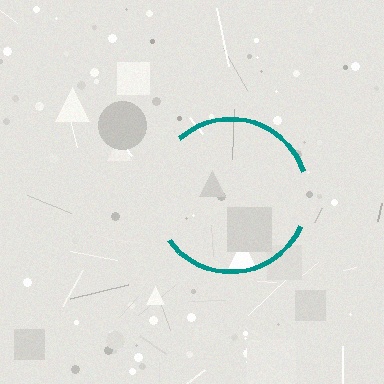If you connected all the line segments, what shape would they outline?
They would outline a circle.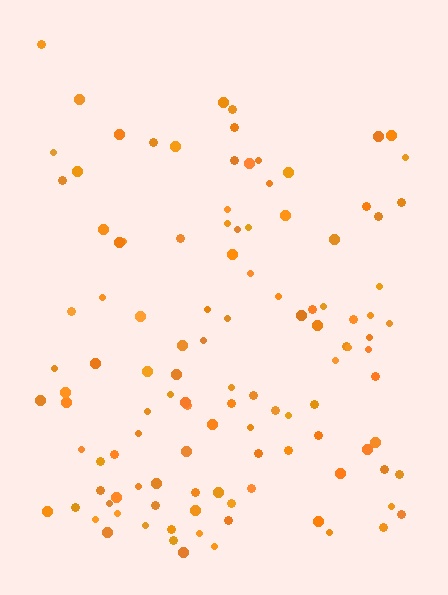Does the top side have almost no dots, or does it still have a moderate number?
Still a moderate number, just noticeably fewer than the bottom.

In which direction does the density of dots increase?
From top to bottom, with the bottom side densest.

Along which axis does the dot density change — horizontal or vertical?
Vertical.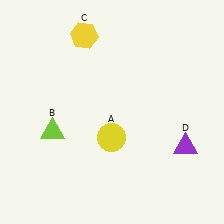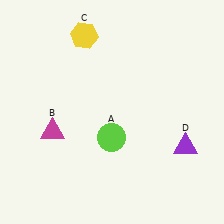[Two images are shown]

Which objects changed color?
A changed from yellow to lime. B changed from lime to magenta.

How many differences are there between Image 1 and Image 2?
There are 2 differences between the two images.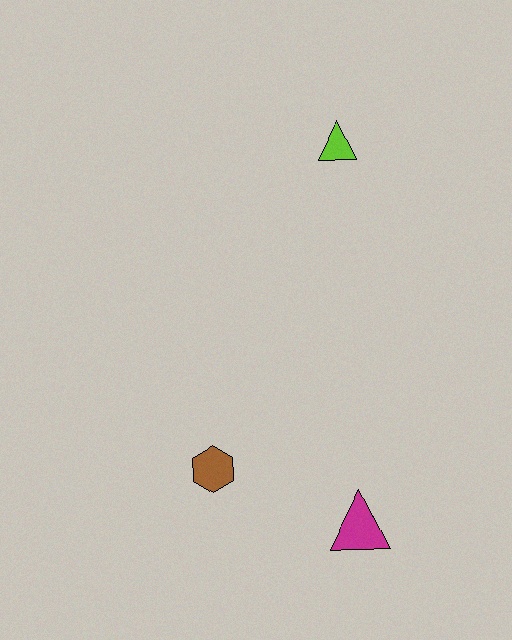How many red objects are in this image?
There are no red objects.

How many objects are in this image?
There are 3 objects.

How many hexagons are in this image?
There is 1 hexagon.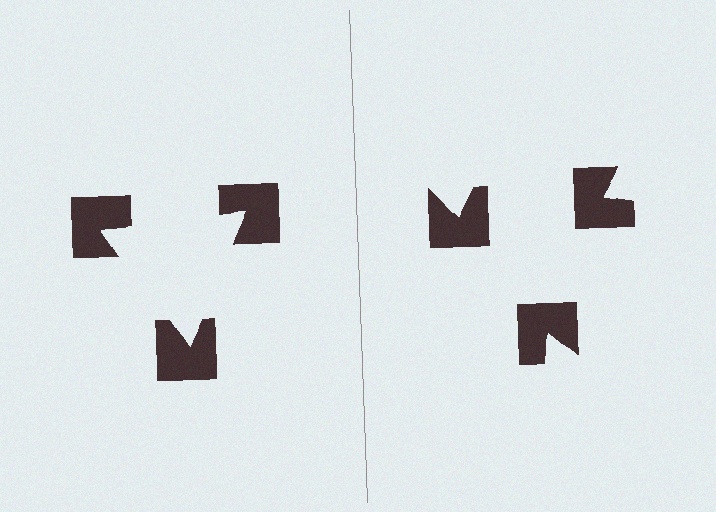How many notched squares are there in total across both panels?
6 — 3 on each side.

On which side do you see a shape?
An illusory triangle appears on the left side. On the right side the wedge cuts are rotated, so no coherent shape forms.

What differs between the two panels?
The notched squares are positioned identically on both sides; only the wedge orientations differ. On the left they align to a triangle; on the right they are misaligned.